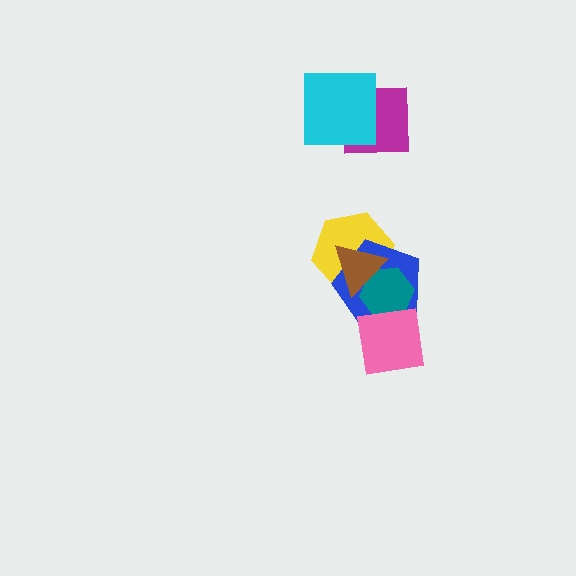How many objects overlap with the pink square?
2 objects overlap with the pink square.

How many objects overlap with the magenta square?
1 object overlaps with the magenta square.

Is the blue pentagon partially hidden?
Yes, it is partially covered by another shape.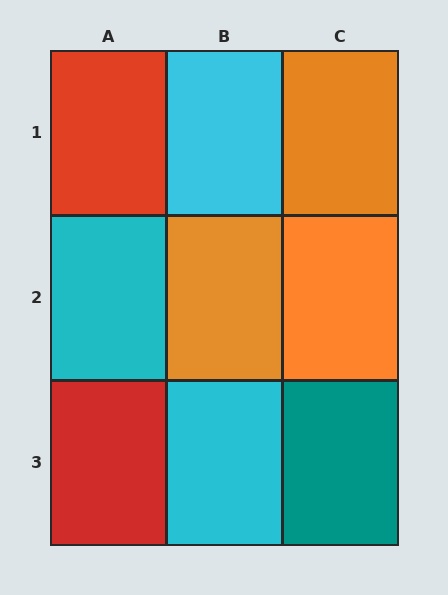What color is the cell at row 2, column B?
Orange.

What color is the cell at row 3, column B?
Cyan.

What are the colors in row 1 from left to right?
Red, cyan, orange.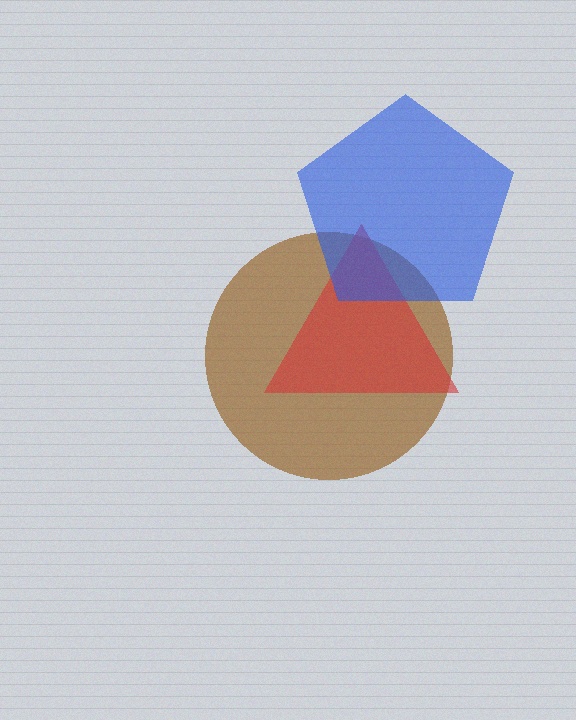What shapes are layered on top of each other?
The layered shapes are: a brown circle, a red triangle, a blue pentagon.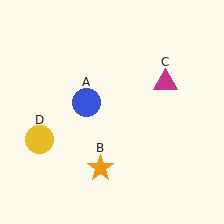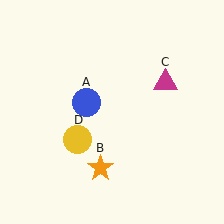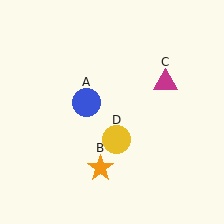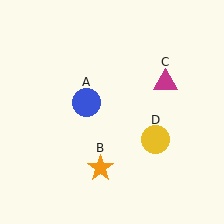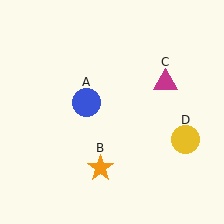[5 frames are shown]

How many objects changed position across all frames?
1 object changed position: yellow circle (object D).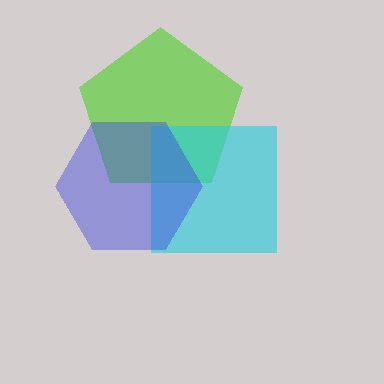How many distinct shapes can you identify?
There are 3 distinct shapes: a lime pentagon, a cyan square, a blue hexagon.